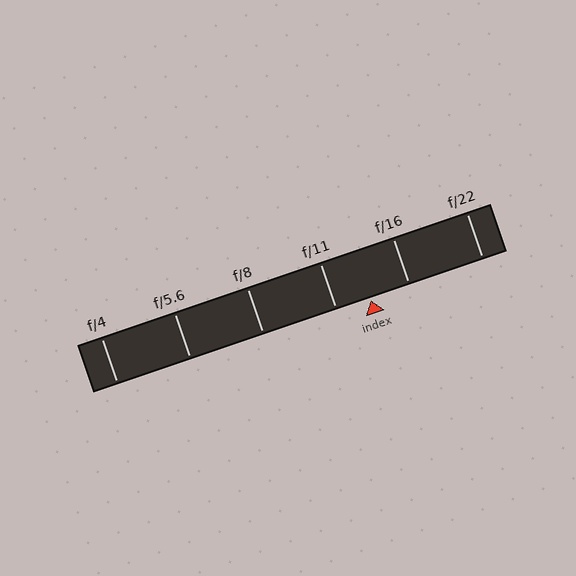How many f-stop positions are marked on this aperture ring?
There are 6 f-stop positions marked.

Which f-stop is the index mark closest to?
The index mark is closest to f/11.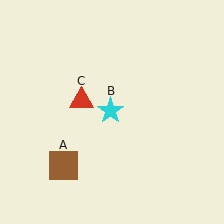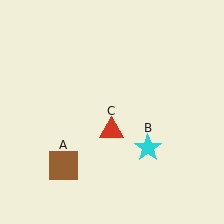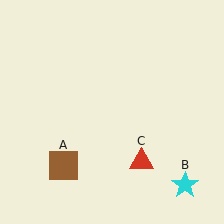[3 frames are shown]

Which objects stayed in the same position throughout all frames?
Brown square (object A) remained stationary.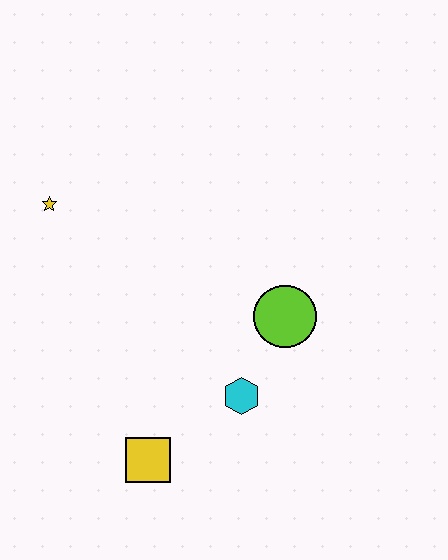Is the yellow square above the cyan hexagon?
No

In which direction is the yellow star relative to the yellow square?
The yellow star is above the yellow square.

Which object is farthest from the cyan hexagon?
The yellow star is farthest from the cyan hexagon.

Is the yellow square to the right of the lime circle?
No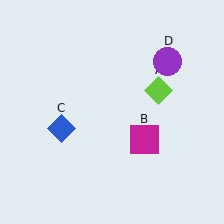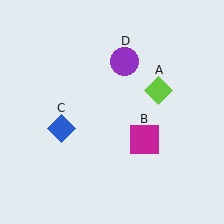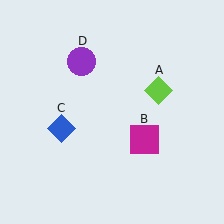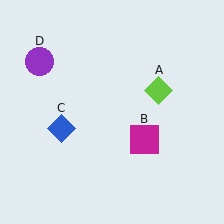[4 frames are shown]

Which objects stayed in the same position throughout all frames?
Lime diamond (object A) and magenta square (object B) and blue diamond (object C) remained stationary.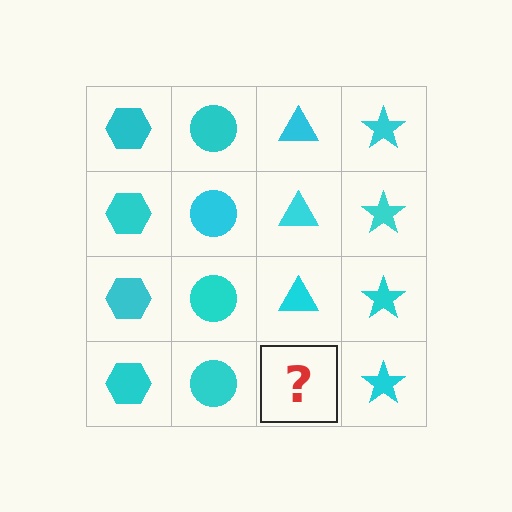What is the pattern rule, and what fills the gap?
The rule is that each column has a consistent shape. The gap should be filled with a cyan triangle.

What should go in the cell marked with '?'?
The missing cell should contain a cyan triangle.